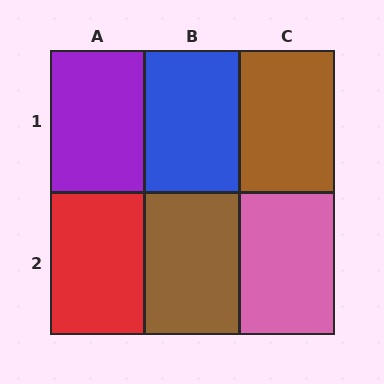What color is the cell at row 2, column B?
Brown.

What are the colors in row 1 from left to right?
Purple, blue, brown.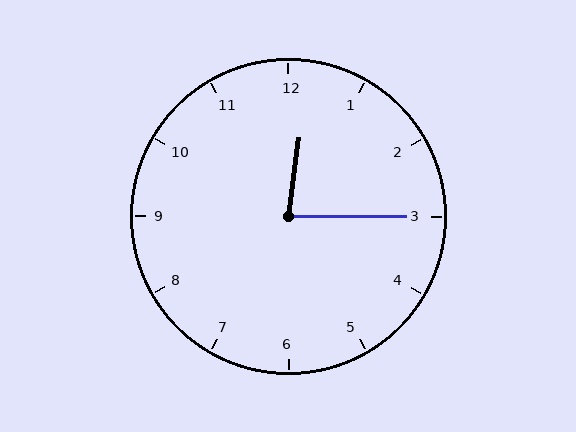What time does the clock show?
12:15.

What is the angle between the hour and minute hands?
Approximately 82 degrees.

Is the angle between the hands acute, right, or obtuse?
It is acute.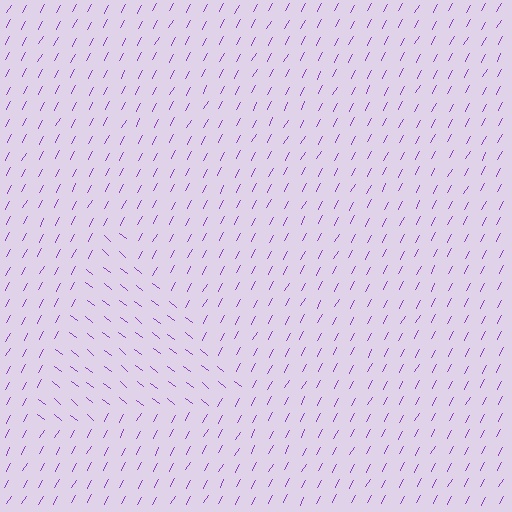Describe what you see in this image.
The image is filled with small purple line segments. A triangle region in the image has lines oriented differently from the surrounding lines, creating a visible texture boundary.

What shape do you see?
I see a triangle.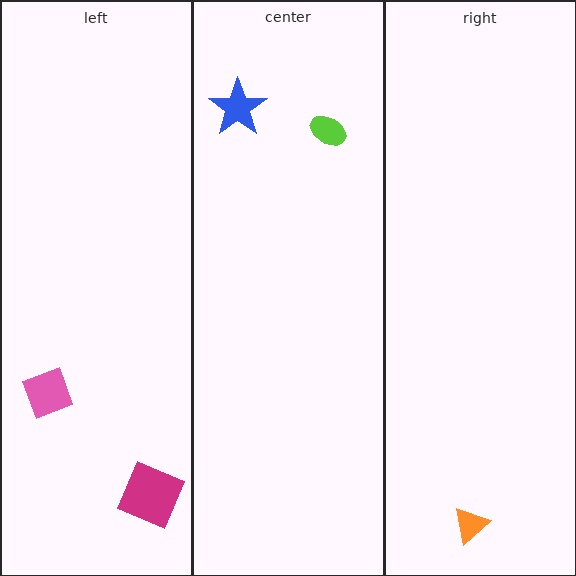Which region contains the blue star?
The center region.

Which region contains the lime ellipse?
The center region.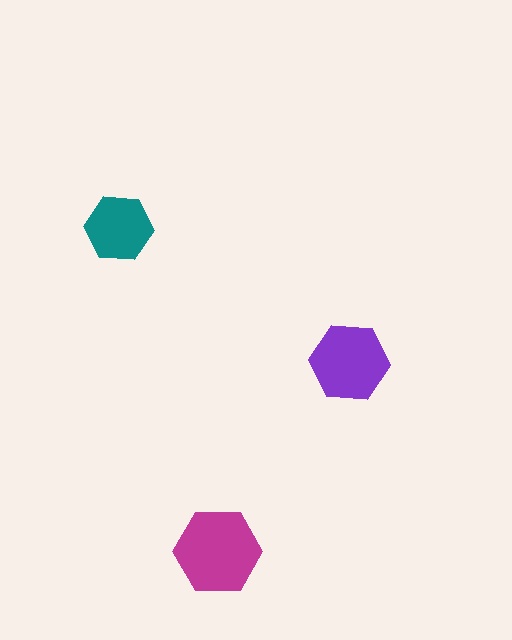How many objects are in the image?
There are 3 objects in the image.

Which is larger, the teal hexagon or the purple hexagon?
The purple one.